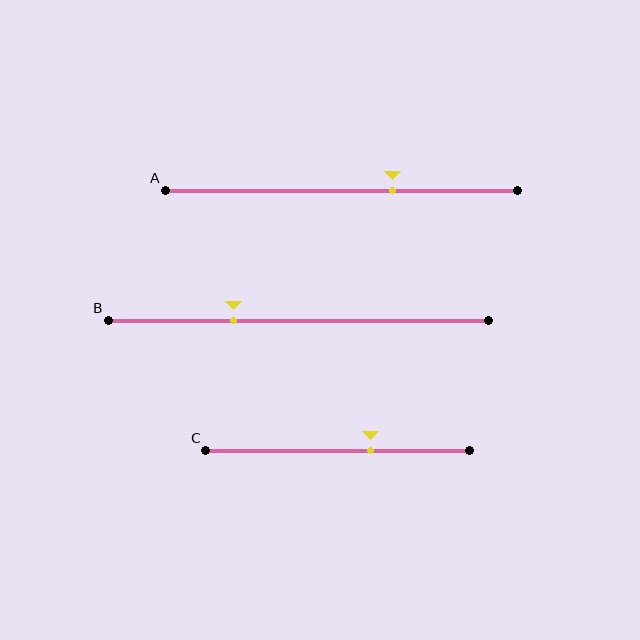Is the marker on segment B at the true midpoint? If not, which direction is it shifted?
No, the marker on segment B is shifted to the left by about 17% of the segment length.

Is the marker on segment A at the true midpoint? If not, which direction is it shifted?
No, the marker on segment A is shifted to the right by about 15% of the segment length.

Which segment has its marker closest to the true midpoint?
Segment C has its marker closest to the true midpoint.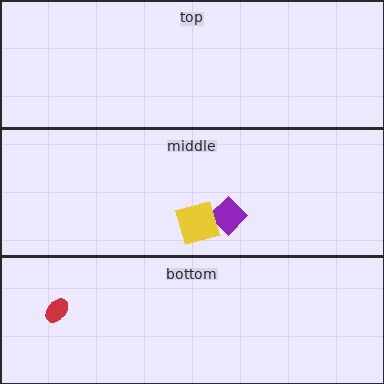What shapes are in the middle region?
The purple diamond, the yellow square.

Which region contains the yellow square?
The middle region.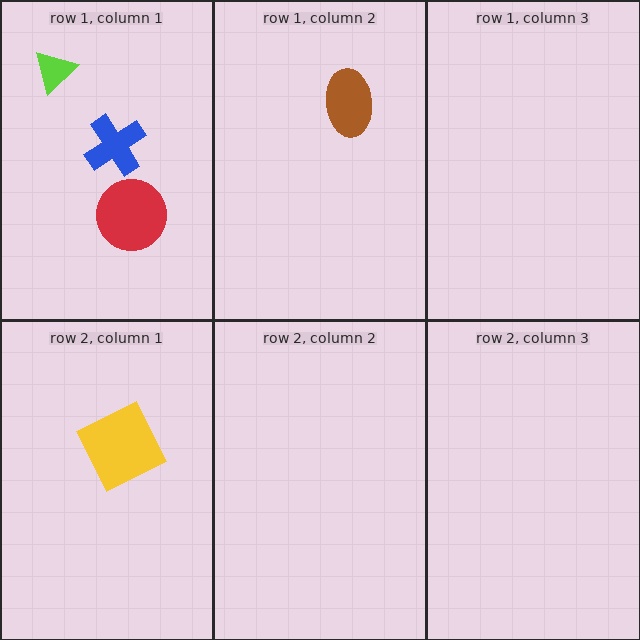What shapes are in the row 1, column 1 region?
The lime triangle, the red circle, the blue cross.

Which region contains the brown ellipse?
The row 1, column 2 region.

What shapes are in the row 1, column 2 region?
The brown ellipse.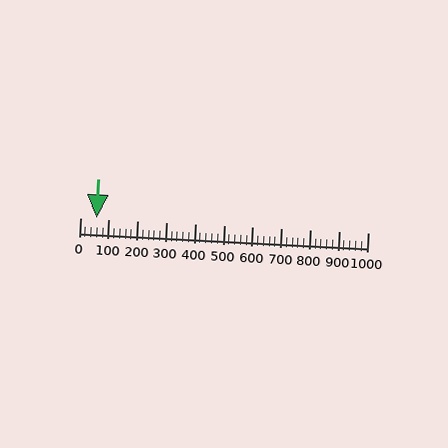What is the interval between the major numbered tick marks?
The major tick marks are spaced 100 units apart.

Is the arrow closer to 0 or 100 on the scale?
The arrow is closer to 100.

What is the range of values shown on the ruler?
The ruler shows values from 0 to 1000.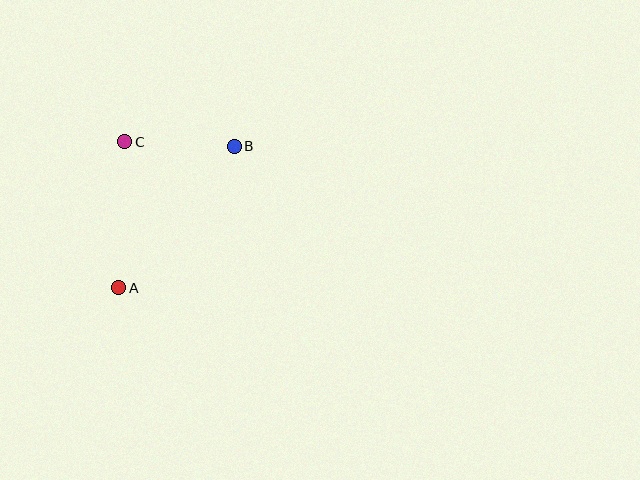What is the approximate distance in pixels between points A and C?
The distance between A and C is approximately 146 pixels.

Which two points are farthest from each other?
Points A and B are farthest from each other.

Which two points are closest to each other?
Points B and C are closest to each other.